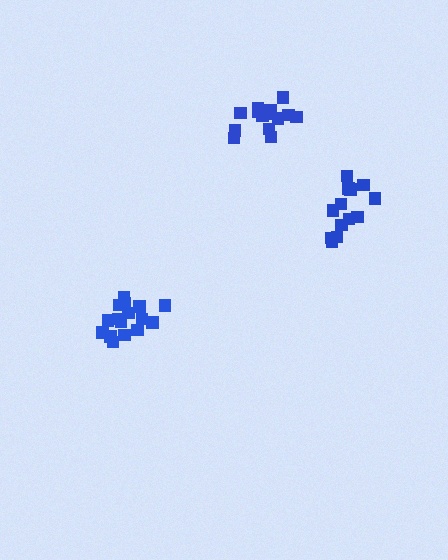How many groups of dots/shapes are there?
There are 3 groups.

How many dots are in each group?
Group 1: 14 dots, Group 2: 16 dots, Group 3: 15 dots (45 total).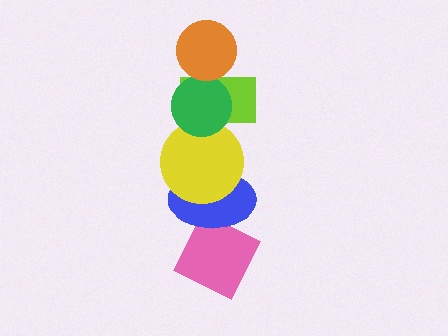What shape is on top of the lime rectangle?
The green circle is on top of the lime rectangle.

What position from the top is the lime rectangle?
The lime rectangle is 3rd from the top.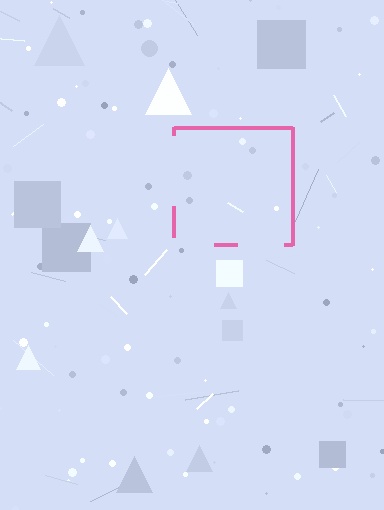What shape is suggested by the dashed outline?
The dashed outline suggests a square.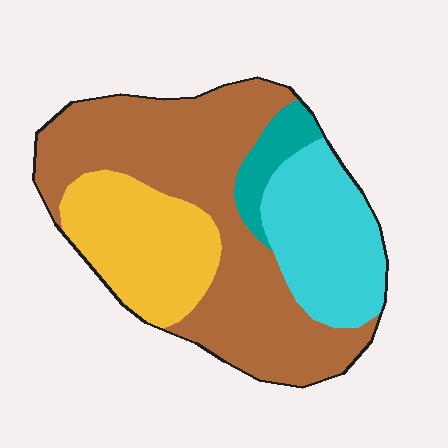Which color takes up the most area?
Brown, at roughly 50%.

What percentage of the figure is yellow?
Yellow takes up about one fifth (1/5) of the figure.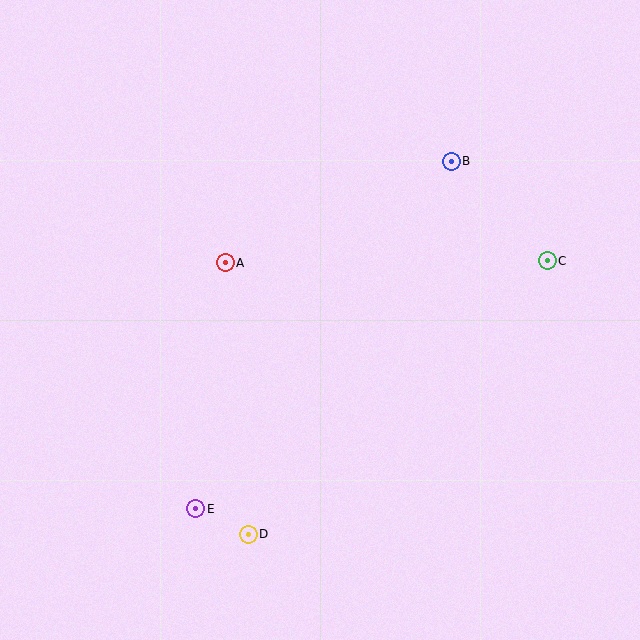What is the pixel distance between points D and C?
The distance between D and C is 405 pixels.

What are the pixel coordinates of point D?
Point D is at (248, 534).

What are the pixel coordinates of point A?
Point A is at (225, 263).